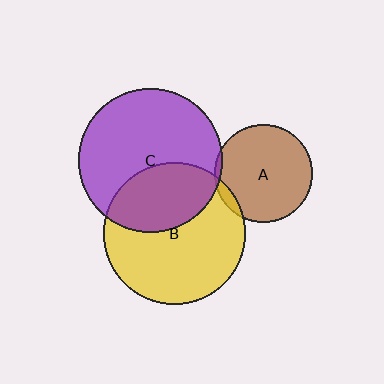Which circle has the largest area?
Circle C (purple).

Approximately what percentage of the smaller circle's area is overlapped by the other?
Approximately 5%.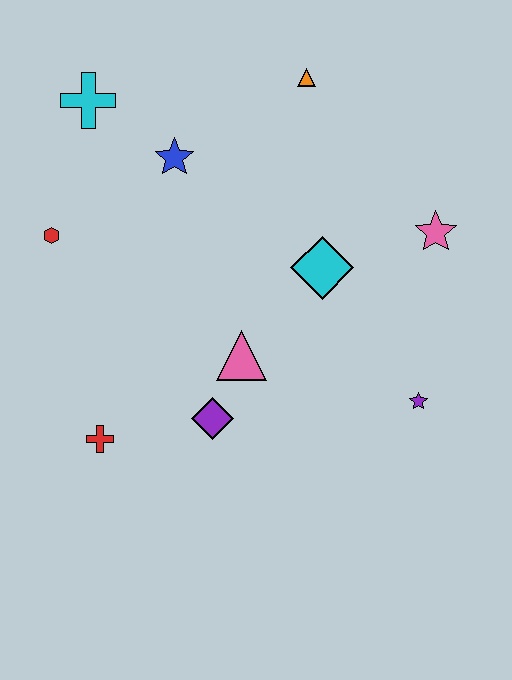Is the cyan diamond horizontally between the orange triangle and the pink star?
Yes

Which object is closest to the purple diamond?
The pink triangle is closest to the purple diamond.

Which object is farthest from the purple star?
The cyan cross is farthest from the purple star.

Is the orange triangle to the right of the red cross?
Yes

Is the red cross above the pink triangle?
No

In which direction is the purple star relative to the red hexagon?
The purple star is to the right of the red hexagon.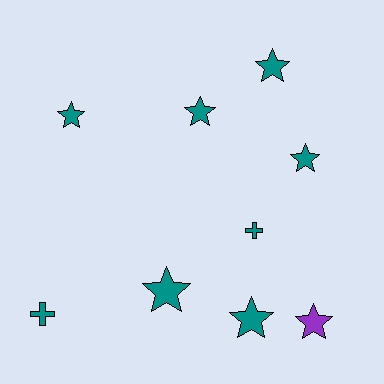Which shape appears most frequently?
Star, with 7 objects.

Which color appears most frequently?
Teal, with 8 objects.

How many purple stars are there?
There is 1 purple star.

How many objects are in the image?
There are 9 objects.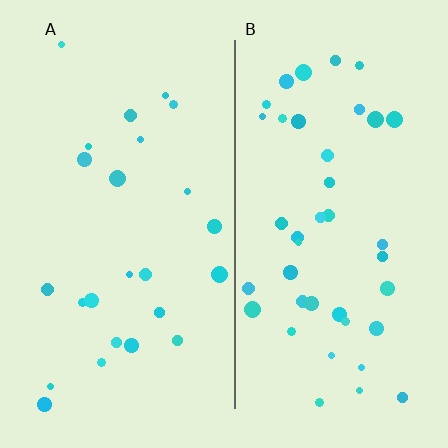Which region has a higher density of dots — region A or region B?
B (the right).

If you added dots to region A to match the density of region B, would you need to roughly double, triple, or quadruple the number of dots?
Approximately double.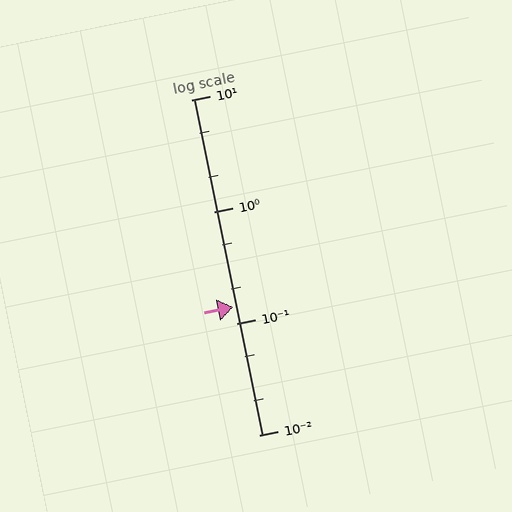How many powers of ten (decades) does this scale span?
The scale spans 3 decades, from 0.01 to 10.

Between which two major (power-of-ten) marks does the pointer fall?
The pointer is between 0.1 and 1.